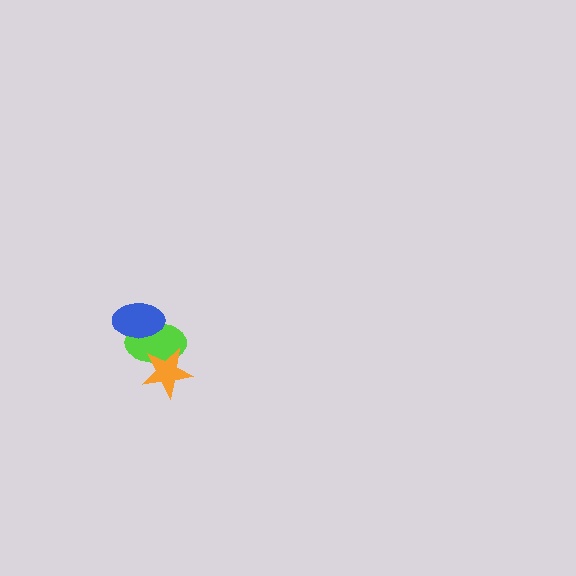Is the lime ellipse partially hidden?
Yes, it is partially covered by another shape.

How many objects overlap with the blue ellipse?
1 object overlaps with the blue ellipse.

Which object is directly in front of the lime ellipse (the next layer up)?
The orange star is directly in front of the lime ellipse.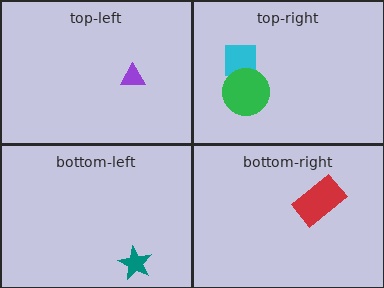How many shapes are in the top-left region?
1.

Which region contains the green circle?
The top-right region.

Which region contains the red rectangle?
The bottom-right region.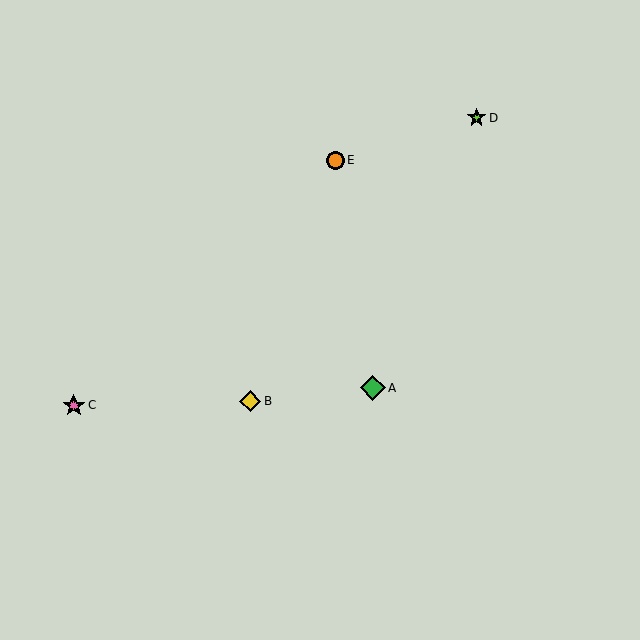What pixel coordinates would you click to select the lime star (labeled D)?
Click at (477, 118) to select the lime star D.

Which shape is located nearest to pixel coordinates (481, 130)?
The lime star (labeled D) at (477, 118) is nearest to that location.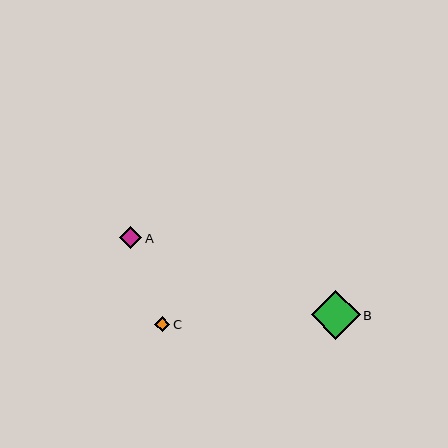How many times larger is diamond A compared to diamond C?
Diamond A is approximately 1.5 times the size of diamond C.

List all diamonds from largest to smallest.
From largest to smallest: B, A, C.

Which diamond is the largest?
Diamond B is the largest with a size of approximately 49 pixels.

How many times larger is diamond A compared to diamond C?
Diamond A is approximately 1.5 times the size of diamond C.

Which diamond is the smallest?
Diamond C is the smallest with a size of approximately 15 pixels.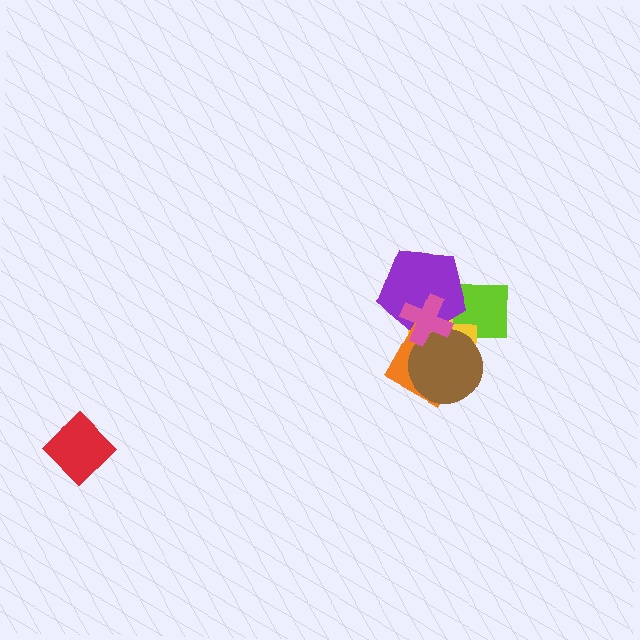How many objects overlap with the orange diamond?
5 objects overlap with the orange diamond.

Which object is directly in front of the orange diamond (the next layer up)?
The brown circle is directly in front of the orange diamond.